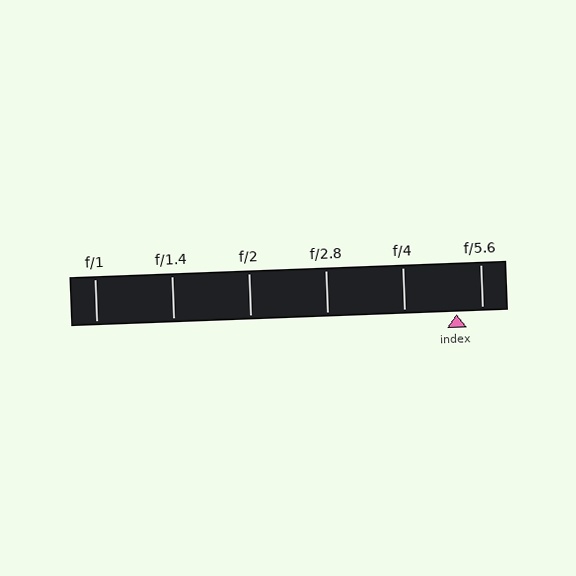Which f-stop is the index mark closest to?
The index mark is closest to f/5.6.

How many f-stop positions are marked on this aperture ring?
There are 6 f-stop positions marked.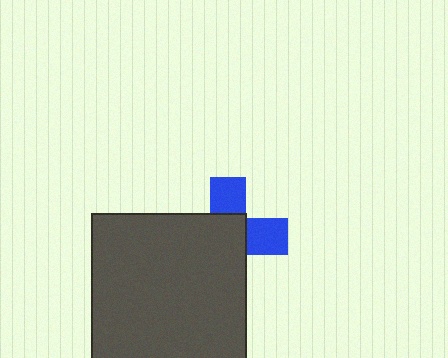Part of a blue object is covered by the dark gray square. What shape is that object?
It is a cross.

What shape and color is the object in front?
The object in front is a dark gray square.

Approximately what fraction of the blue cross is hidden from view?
Roughly 62% of the blue cross is hidden behind the dark gray square.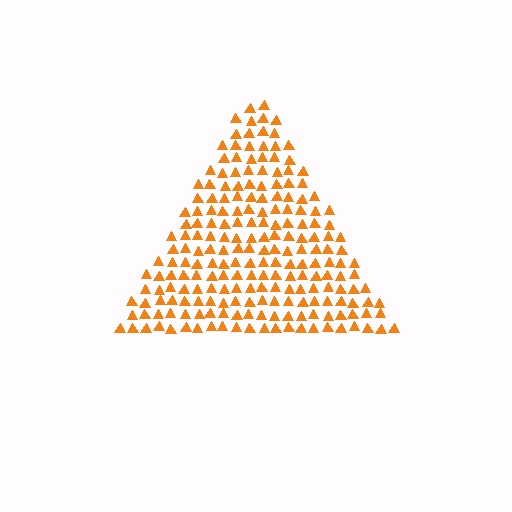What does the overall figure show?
The overall figure shows a triangle.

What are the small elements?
The small elements are triangles.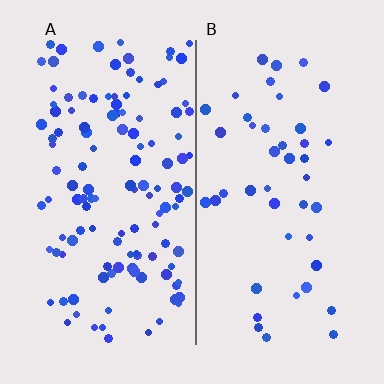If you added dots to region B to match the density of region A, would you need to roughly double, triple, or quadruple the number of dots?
Approximately triple.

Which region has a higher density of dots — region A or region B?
A (the left).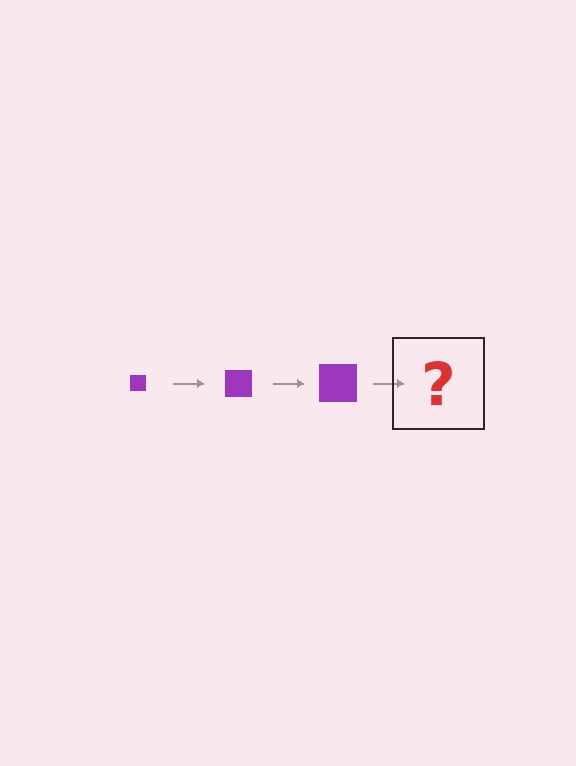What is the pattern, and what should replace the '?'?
The pattern is that the square gets progressively larger each step. The '?' should be a purple square, larger than the previous one.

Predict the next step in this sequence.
The next step is a purple square, larger than the previous one.